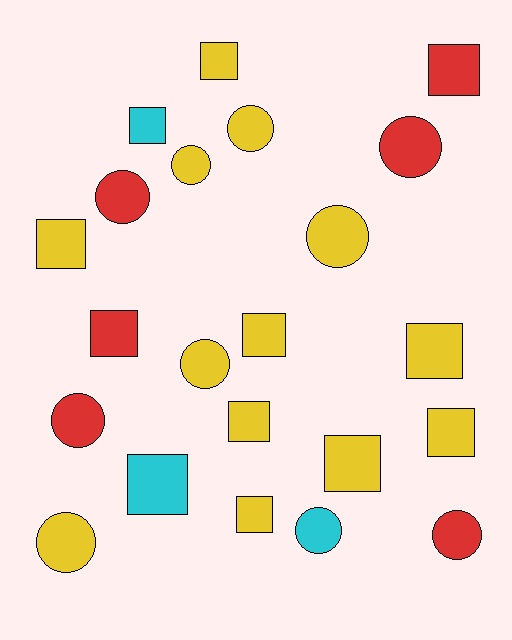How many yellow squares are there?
There are 8 yellow squares.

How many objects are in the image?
There are 22 objects.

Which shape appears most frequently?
Square, with 12 objects.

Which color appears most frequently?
Yellow, with 13 objects.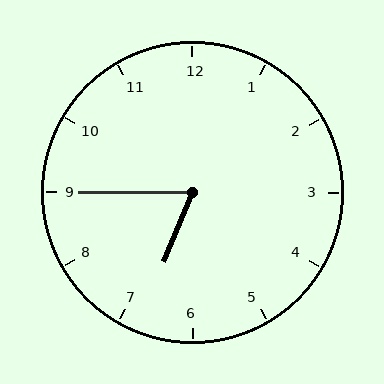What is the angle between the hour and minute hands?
Approximately 68 degrees.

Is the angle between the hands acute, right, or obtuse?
It is acute.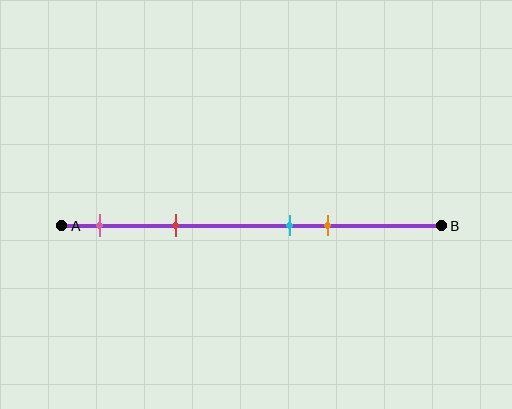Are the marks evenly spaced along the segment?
No, the marks are not evenly spaced.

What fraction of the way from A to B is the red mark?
The red mark is approximately 30% (0.3) of the way from A to B.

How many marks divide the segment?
There are 4 marks dividing the segment.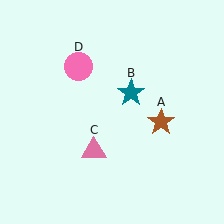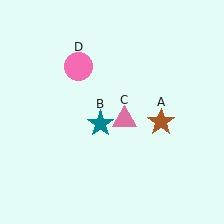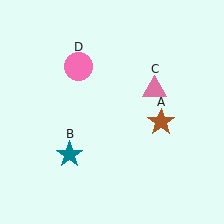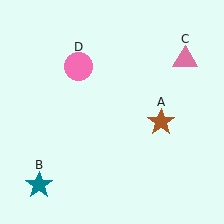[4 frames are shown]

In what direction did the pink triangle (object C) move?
The pink triangle (object C) moved up and to the right.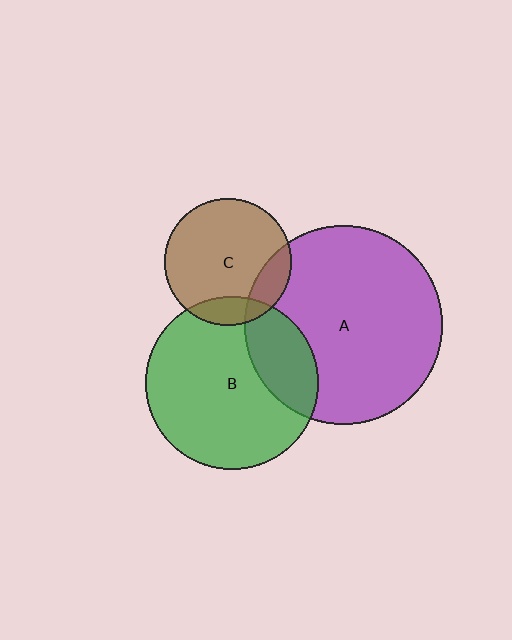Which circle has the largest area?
Circle A (purple).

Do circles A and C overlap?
Yes.